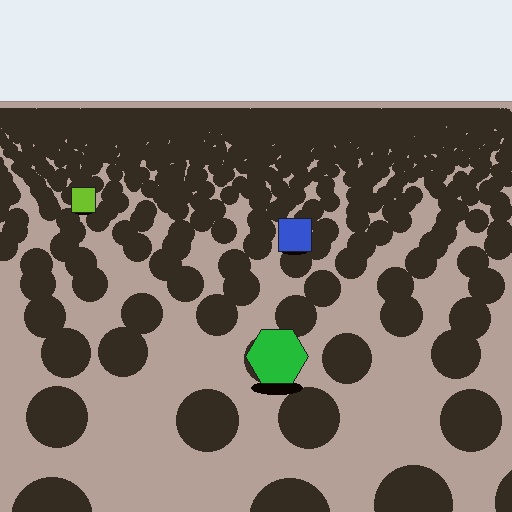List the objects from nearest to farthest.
From nearest to farthest: the green hexagon, the blue square, the lime square.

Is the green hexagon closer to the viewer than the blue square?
Yes. The green hexagon is closer — you can tell from the texture gradient: the ground texture is coarser near it.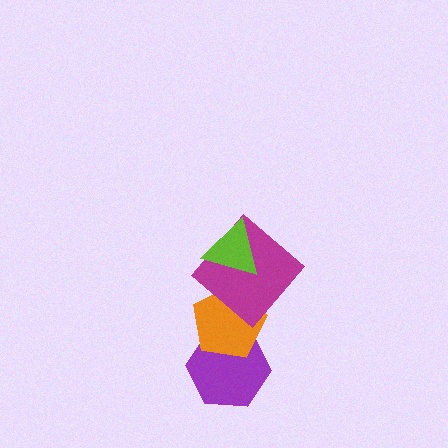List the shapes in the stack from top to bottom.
From top to bottom: the lime triangle, the magenta diamond, the orange pentagon, the purple hexagon.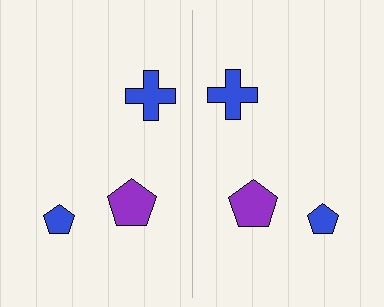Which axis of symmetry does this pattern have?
The pattern has a vertical axis of symmetry running through the center of the image.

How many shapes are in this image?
There are 6 shapes in this image.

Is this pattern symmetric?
Yes, this pattern has bilateral (reflection) symmetry.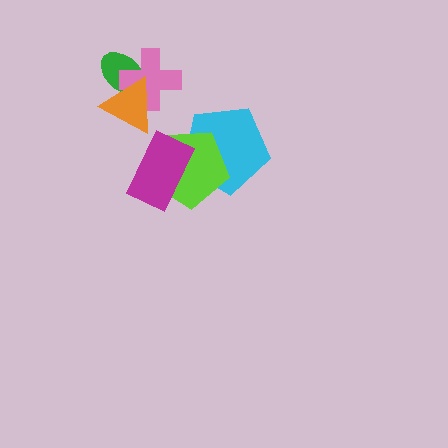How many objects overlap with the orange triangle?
2 objects overlap with the orange triangle.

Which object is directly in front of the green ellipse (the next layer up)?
The pink cross is directly in front of the green ellipse.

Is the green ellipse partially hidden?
Yes, it is partially covered by another shape.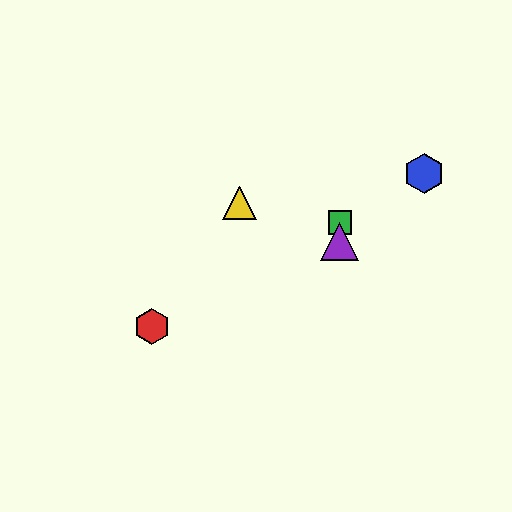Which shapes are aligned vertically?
The green square, the purple triangle are aligned vertically.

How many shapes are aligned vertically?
2 shapes (the green square, the purple triangle) are aligned vertically.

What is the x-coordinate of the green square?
The green square is at x≈340.